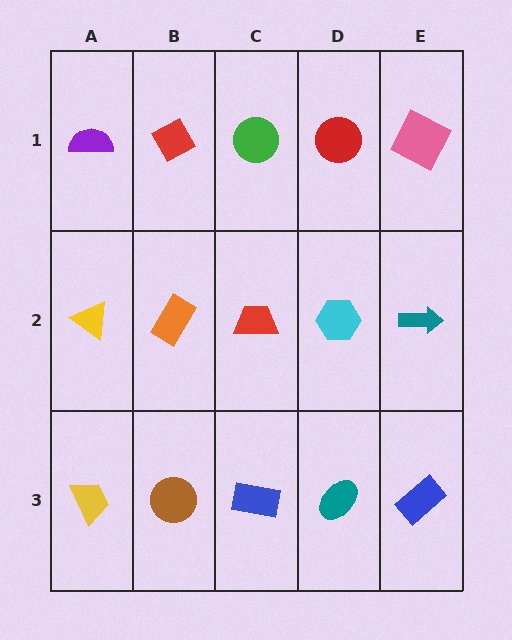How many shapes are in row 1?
5 shapes.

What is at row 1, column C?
A green circle.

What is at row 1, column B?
A red diamond.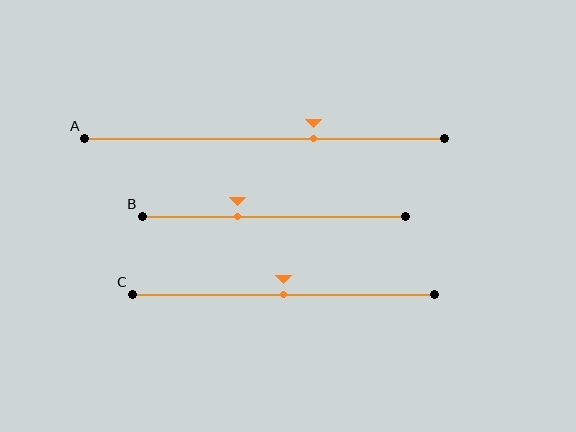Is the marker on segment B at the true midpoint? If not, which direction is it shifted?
No, the marker on segment B is shifted to the left by about 14% of the segment length.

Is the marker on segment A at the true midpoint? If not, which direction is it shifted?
No, the marker on segment A is shifted to the right by about 14% of the segment length.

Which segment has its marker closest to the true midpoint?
Segment C has its marker closest to the true midpoint.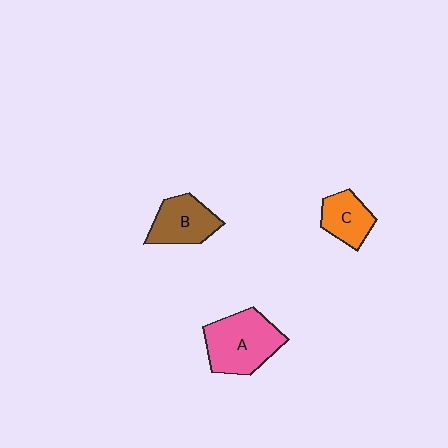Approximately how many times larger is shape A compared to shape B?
Approximately 1.4 times.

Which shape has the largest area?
Shape A (pink).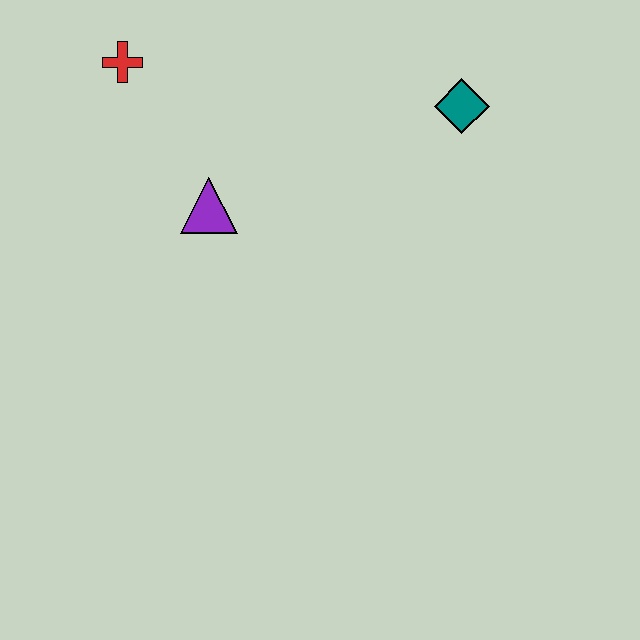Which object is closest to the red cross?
The purple triangle is closest to the red cross.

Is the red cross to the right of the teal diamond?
No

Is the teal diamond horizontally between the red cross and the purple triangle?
No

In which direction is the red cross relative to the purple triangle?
The red cross is above the purple triangle.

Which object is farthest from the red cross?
The teal diamond is farthest from the red cross.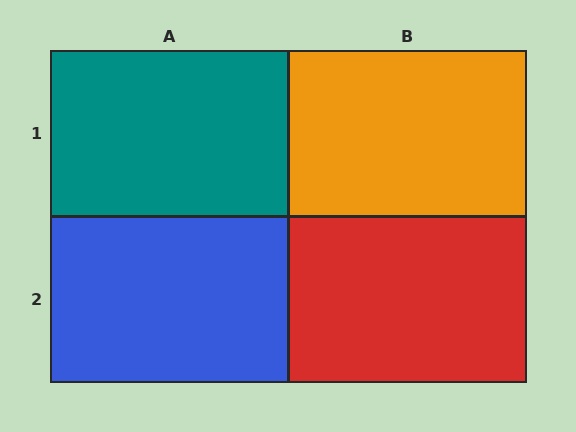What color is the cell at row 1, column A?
Teal.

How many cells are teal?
1 cell is teal.